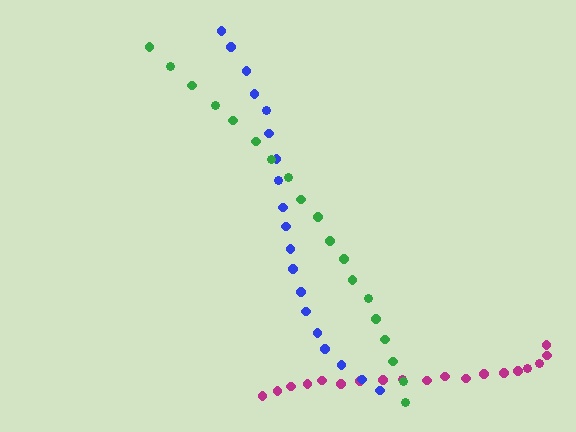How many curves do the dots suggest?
There are 3 distinct paths.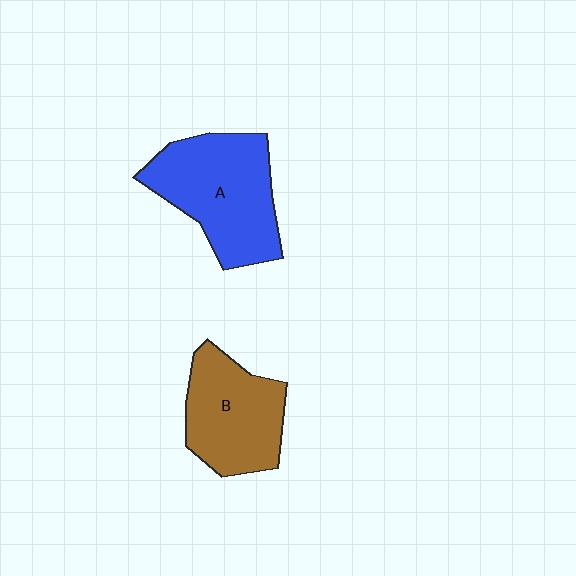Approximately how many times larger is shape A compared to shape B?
Approximately 1.3 times.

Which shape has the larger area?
Shape A (blue).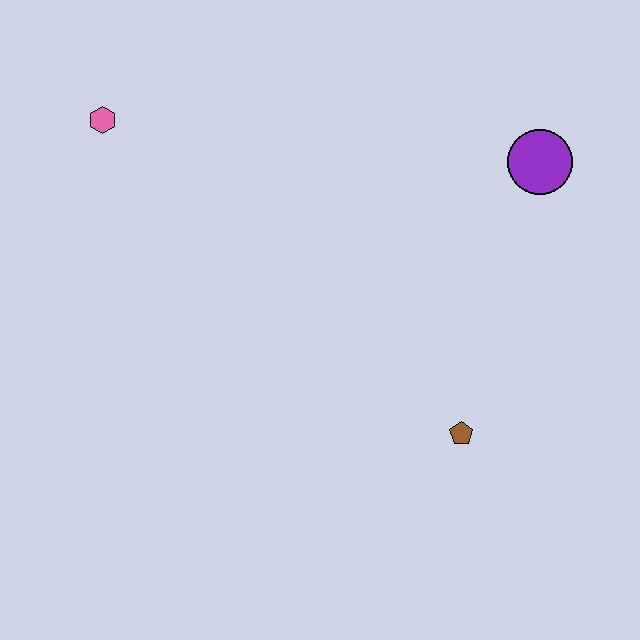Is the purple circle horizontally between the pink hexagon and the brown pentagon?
No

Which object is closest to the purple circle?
The brown pentagon is closest to the purple circle.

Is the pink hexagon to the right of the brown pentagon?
No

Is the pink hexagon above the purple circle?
Yes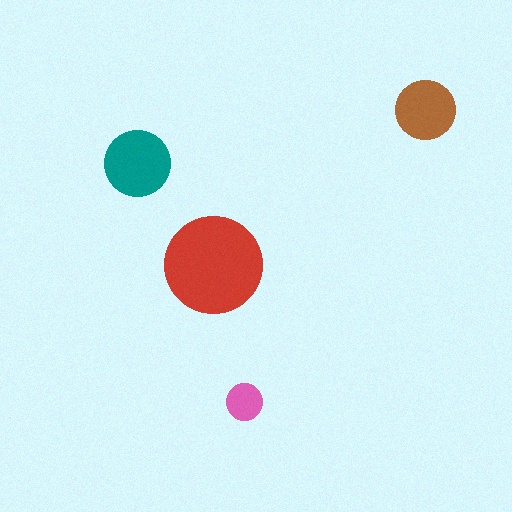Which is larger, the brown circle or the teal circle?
The teal one.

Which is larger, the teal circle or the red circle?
The red one.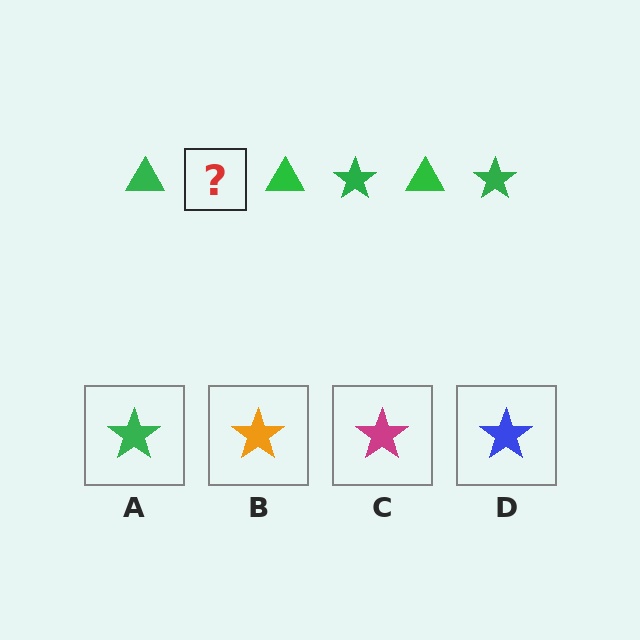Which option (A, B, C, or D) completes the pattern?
A.